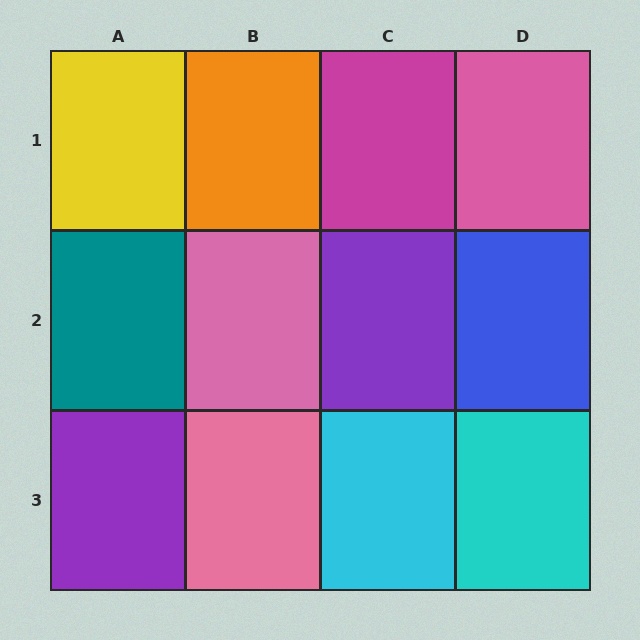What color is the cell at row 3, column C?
Cyan.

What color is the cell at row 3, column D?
Cyan.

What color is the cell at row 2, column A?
Teal.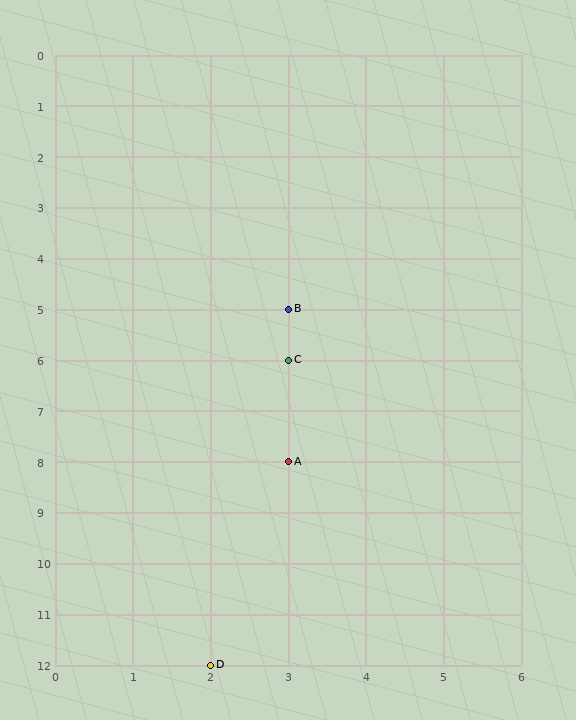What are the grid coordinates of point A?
Point A is at grid coordinates (3, 8).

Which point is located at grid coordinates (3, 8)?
Point A is at (3, 8).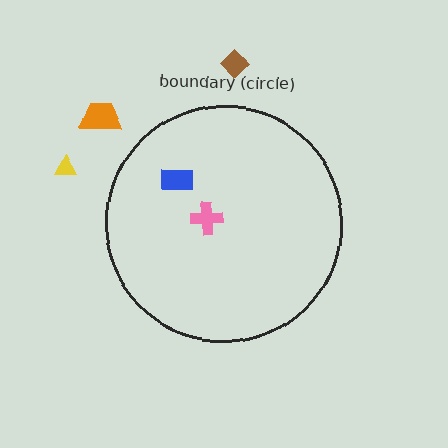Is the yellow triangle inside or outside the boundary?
Outside.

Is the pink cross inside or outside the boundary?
Inside.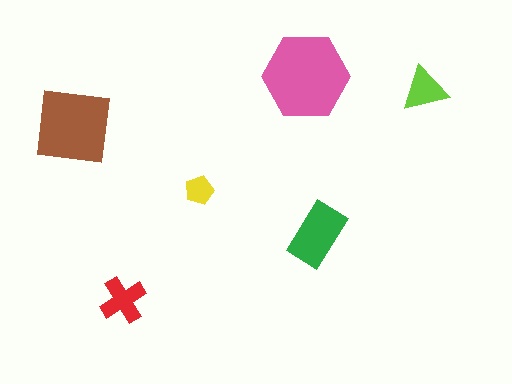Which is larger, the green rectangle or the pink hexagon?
The pink hexagon.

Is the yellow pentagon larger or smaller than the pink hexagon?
Smaller.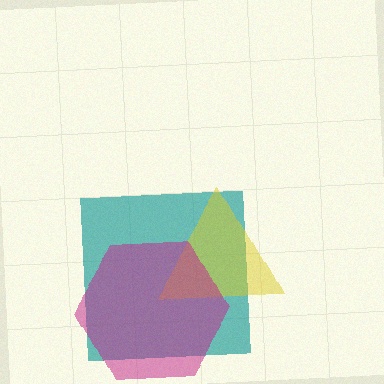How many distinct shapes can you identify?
There are 3 distinct shapes: a teal square, a yellow triangle, a magenta hexagon.